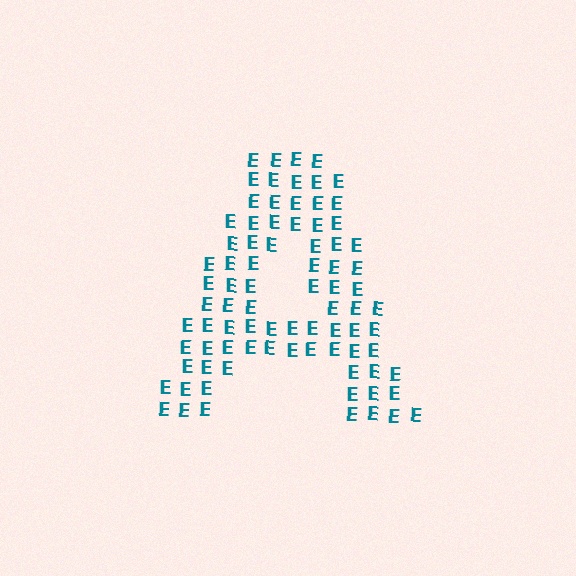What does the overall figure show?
The overall figure shows the letter A.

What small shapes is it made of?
It is made of small letter E's.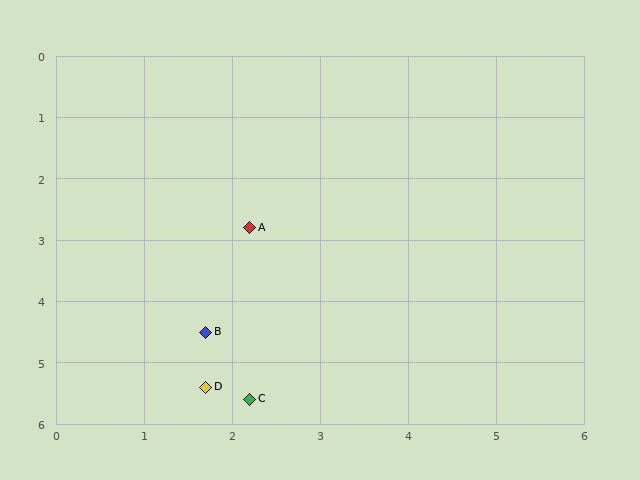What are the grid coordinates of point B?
Point B is at approximately (1.7, 4.5).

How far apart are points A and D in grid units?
Points A and D are about 2.6 grid units apart.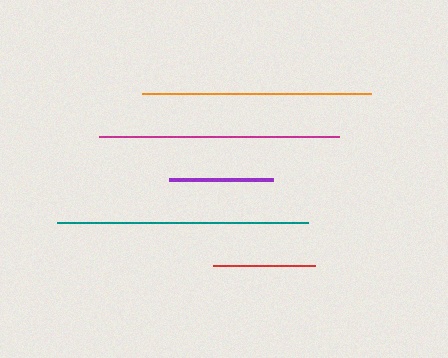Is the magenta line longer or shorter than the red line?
The magenta line is longer than the red line.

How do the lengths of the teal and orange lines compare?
The teal and orange lines are approximately the same length.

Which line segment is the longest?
The teal line is the longest at approximately 252 pixels.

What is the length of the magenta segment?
The magenta segment is approximately 240 pixels long.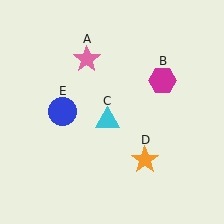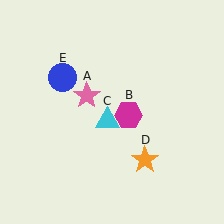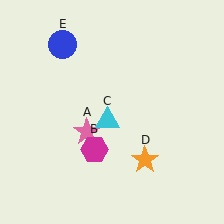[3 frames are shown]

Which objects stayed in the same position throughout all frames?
Cyan triangle (object C) and orange star (object D) remained stationary.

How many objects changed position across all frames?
3 objects changed position: pink star (object A), magenta hexagon (object B), blue circle (object E).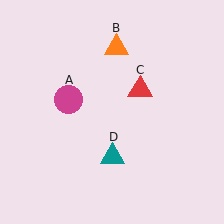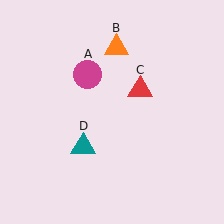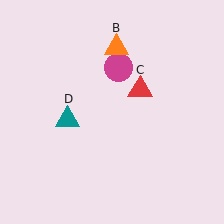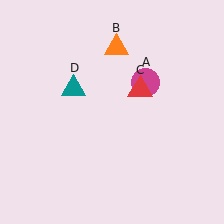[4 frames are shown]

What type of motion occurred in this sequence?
The magenta circle (object A), teal triangle (object D) rotated clockwise around the center of the scene.